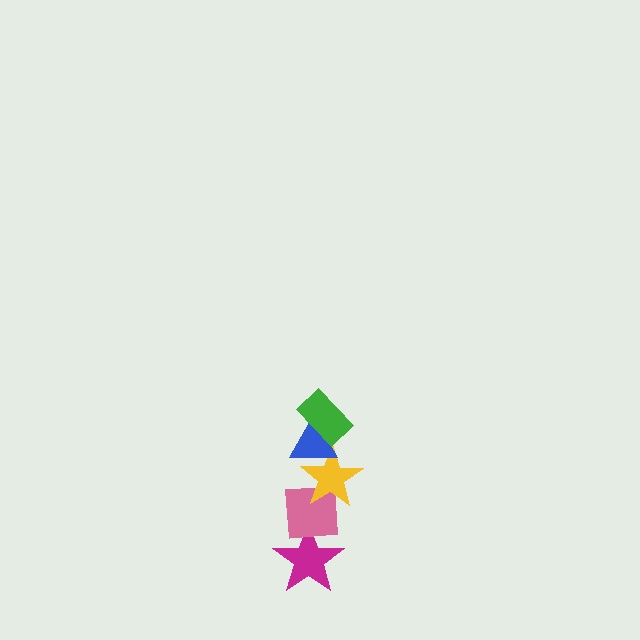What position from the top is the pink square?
The pink square is 4th from the top.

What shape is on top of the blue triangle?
The green rectangle is on top of the blue triangle.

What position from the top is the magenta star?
The magenta star is 5th from the top.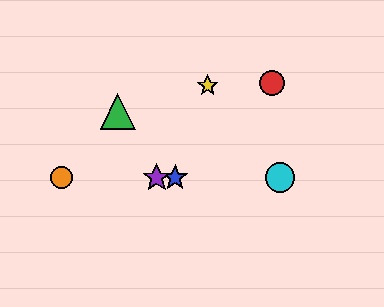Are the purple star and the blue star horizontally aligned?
Yes, both are at y≈178.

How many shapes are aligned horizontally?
4 shapes (the blue star, the purple star, the orange circle, the cyan circle) are aligned horizontally.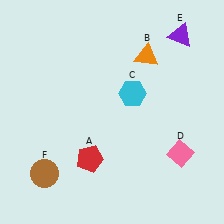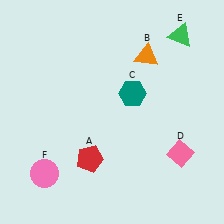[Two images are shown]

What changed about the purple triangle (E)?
In Image 1, E is purple. In Image 2, it changed to green.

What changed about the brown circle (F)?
In Image 1, F is brown. In Image 2, it changed to pink.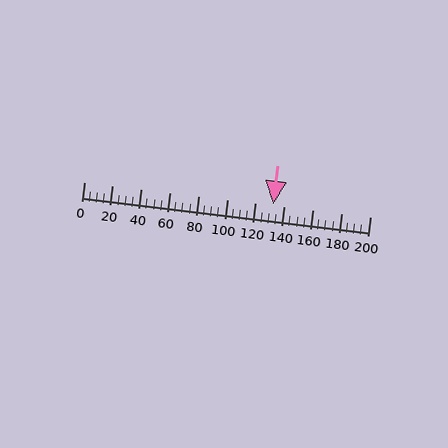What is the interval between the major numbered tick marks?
The major tick marks are spaced 20 units apart.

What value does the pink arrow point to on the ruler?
The pink arrow points to approximately 132.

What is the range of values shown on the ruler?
The ruler shows values from 0 to 200.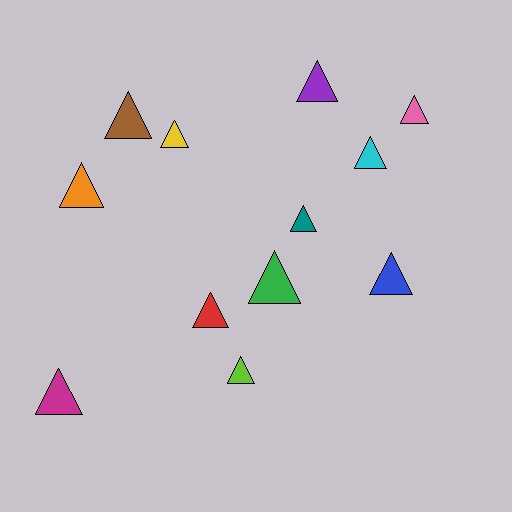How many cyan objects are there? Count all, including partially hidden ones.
There is 1 cyan object.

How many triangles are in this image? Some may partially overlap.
There are 12 triangles.